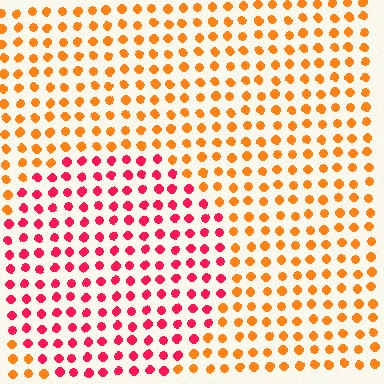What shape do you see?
I see a circle.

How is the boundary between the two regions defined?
The boundary is defined purely by a slight shift in hue (about 45 degrees). Spacing, size, and orientation are identical on both sides.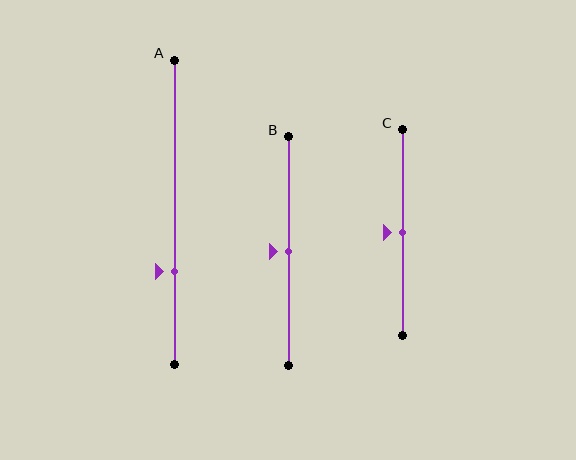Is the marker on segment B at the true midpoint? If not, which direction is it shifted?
Yes, the marker on segment B is at the true midpoint.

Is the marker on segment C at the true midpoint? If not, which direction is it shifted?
Yes, the marker on segment C is at the true midpoint.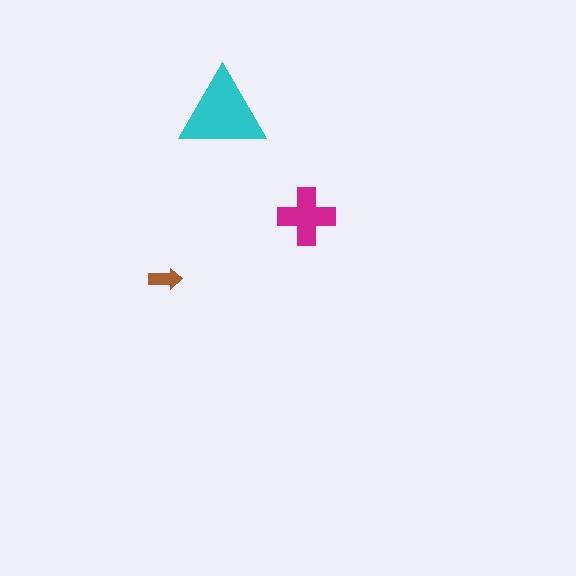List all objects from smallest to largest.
The brown arrow, the magenta cross, the cyan triangle.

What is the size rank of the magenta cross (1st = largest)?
2nd.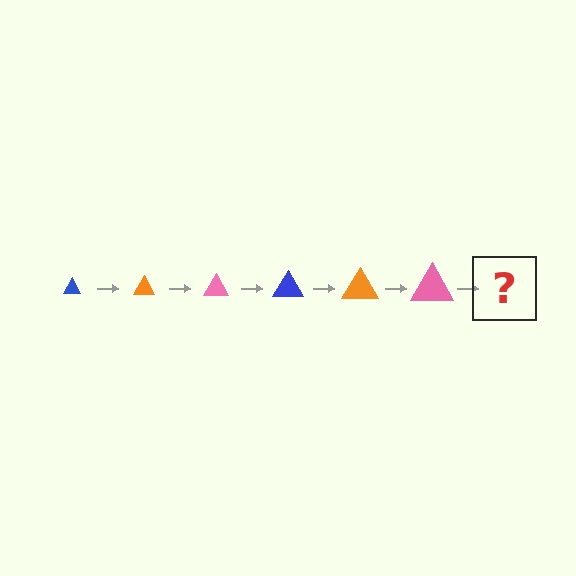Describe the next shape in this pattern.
It should be a blue triangle, larger than the previous one.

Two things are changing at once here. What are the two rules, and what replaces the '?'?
The two rules are that the triangle grows larger each step and the color cycles through blue, orange, and pink. The '?' should be a blue triangle, larger than the previous one.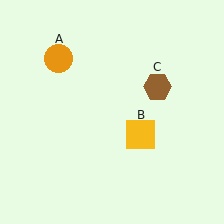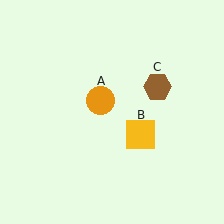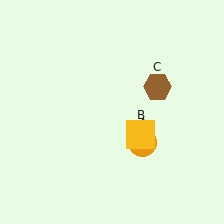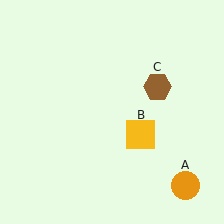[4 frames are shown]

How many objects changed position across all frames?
1 object changed position: orange circle (object A).